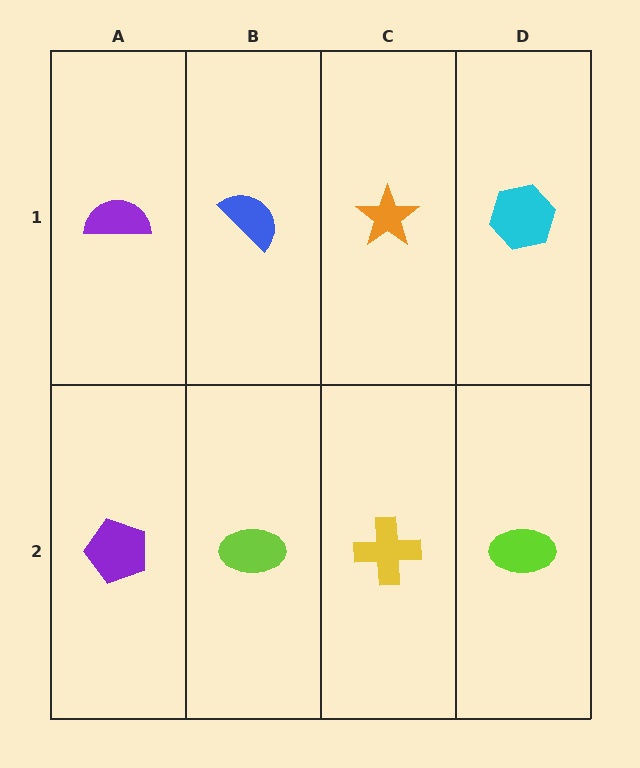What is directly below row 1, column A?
A purple pentagon.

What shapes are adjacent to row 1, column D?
A lime ellipse (row 2, column D), an orange star (row 1, column C).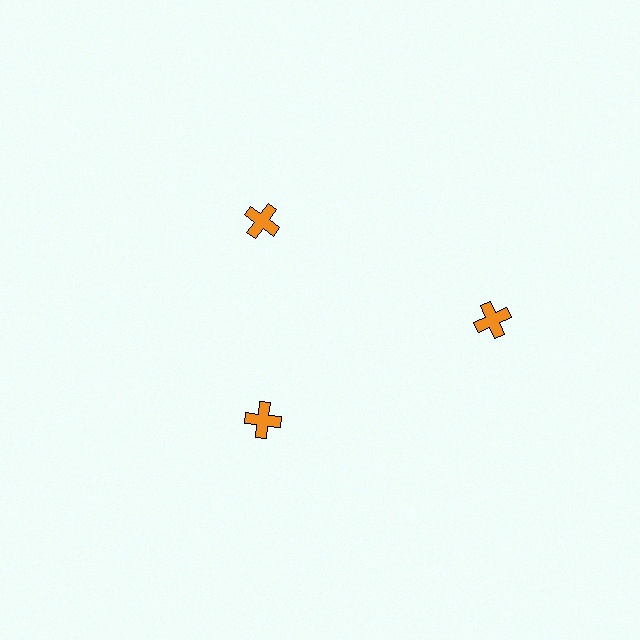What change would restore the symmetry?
The symmetry would be restored by moving it inward, back onto the ring so that all 3 crosses sit at equal angles and equal distance from the center.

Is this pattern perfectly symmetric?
No. The 3 orange crosses are arranged in a ring, but one element near the 3 o'clock position is pushed outward from the center, breaking the 3-fold rotational symmetry.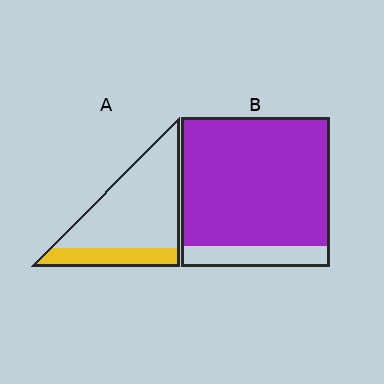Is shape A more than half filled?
No.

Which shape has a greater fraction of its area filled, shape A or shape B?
Shape B.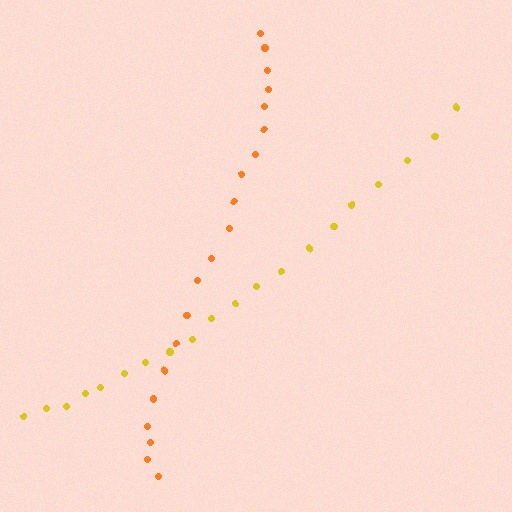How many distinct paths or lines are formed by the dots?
There are 2 distinct paths.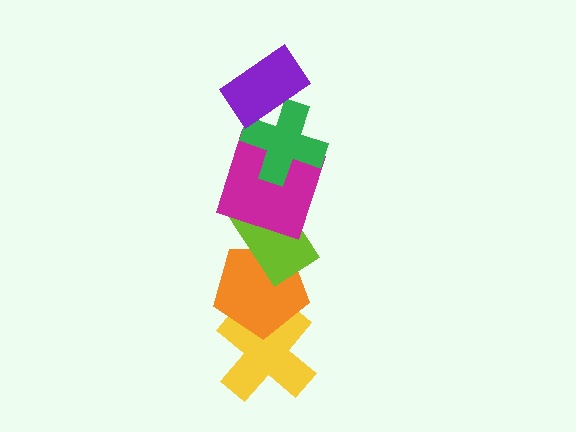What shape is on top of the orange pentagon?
The lime rectangle is on top of the orange pentagon.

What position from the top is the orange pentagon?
The orange pentagon is 5th from the top.